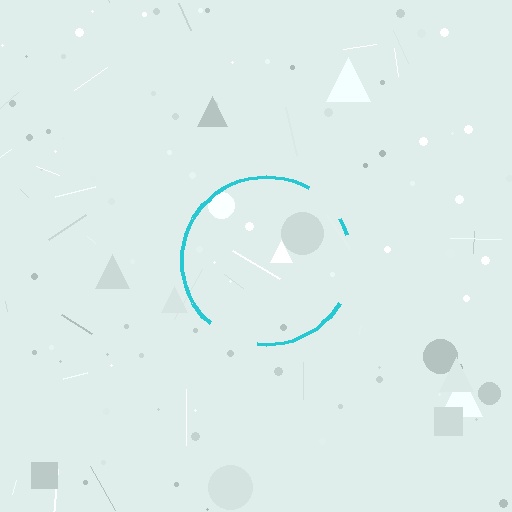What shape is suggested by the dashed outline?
The dashed outline suggests a circle.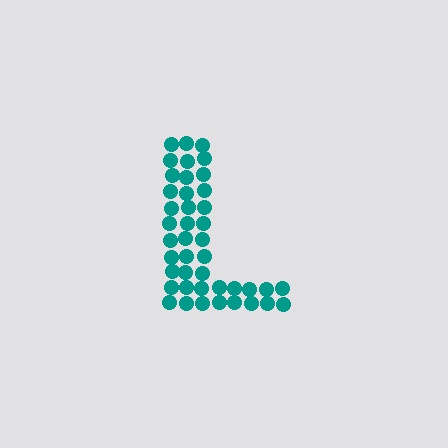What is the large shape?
The large shape is the letter L.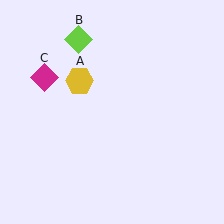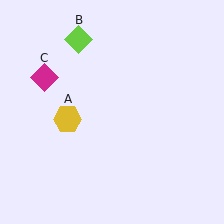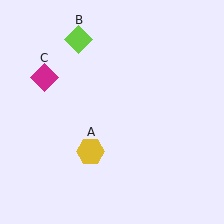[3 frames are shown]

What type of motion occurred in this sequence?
The yellow hexagon (object A) rotated counterclockwise around the center of the scene.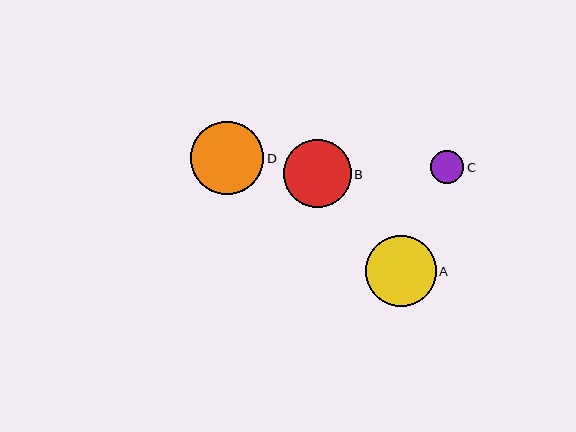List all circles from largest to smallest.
From largest to smallest: D, A, B, C.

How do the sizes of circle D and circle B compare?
Circle D and circle B are approximately the same size.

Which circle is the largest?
Circle D is the largest with a size of approximately 73 pixels.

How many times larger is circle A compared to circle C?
Circle A is approximately 2.1 times the size of circle C.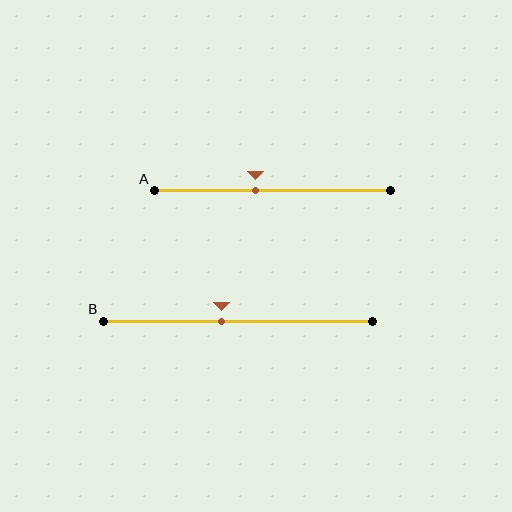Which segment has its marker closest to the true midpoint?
Segment B has its marker closest to the true midpoint.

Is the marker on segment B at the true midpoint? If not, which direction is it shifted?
No, the marker on segment B is shifted to the left by about 6% of the segment length.